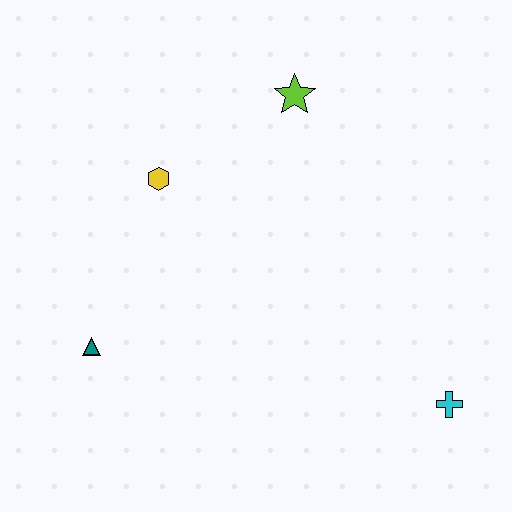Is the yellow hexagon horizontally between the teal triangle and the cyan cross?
Yes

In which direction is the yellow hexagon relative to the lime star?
The yellow hexagon is to the left of the lime star.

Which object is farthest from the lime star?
The cyan cross is farthest from the lime star.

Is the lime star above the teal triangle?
Yes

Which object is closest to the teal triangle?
The yellow hexagon is closest to the teal triangle.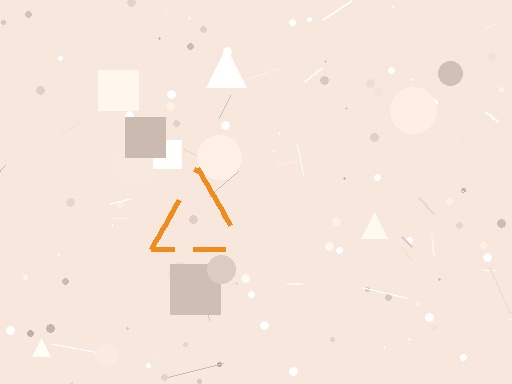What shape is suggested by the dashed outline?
The dashed outline suggests a triangle.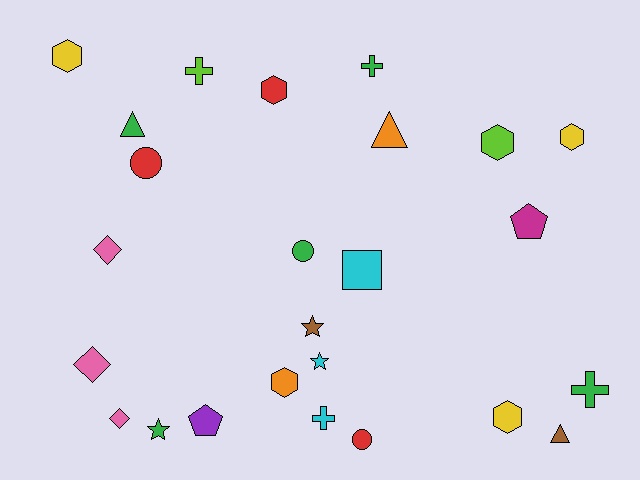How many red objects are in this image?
There are 3 red objects.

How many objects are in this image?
There are 25 objects.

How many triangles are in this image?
There are 3 triangles.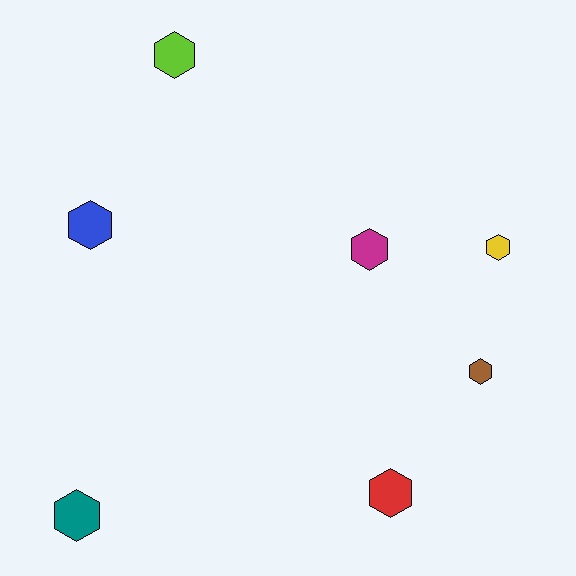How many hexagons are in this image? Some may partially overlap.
There are 7 hexagons.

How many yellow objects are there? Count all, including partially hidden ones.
There is 1 yellow object.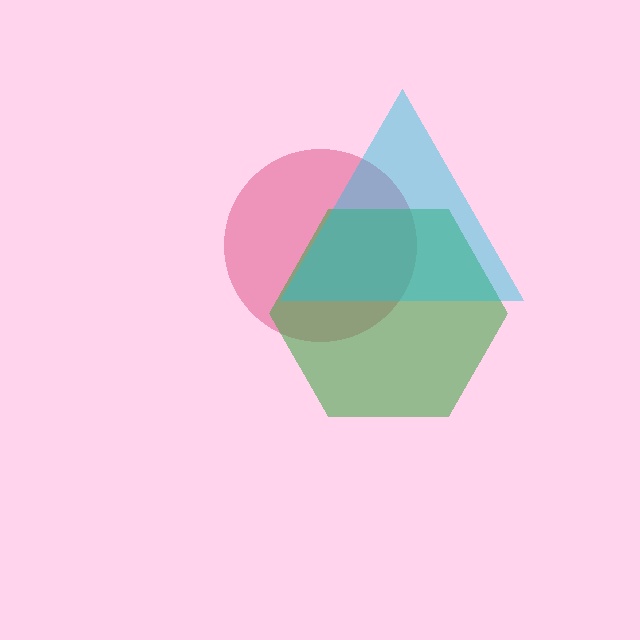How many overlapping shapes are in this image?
There are 3 overlapping shapes in the image.